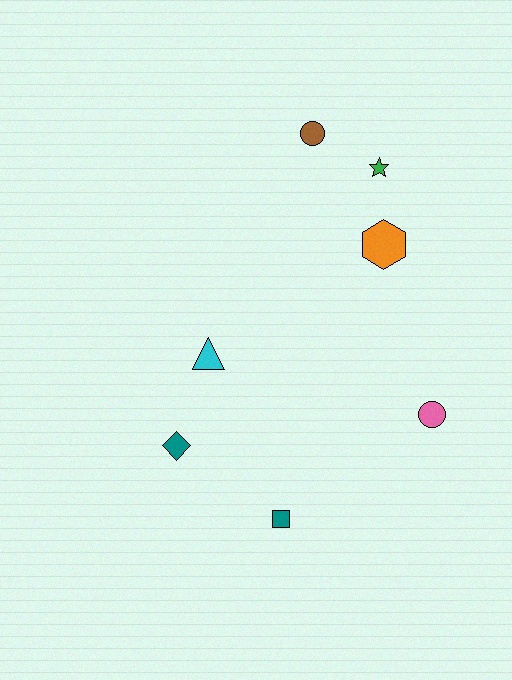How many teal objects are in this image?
There are 2 teal objects.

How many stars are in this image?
There is 1 star.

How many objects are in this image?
There are 7 objects.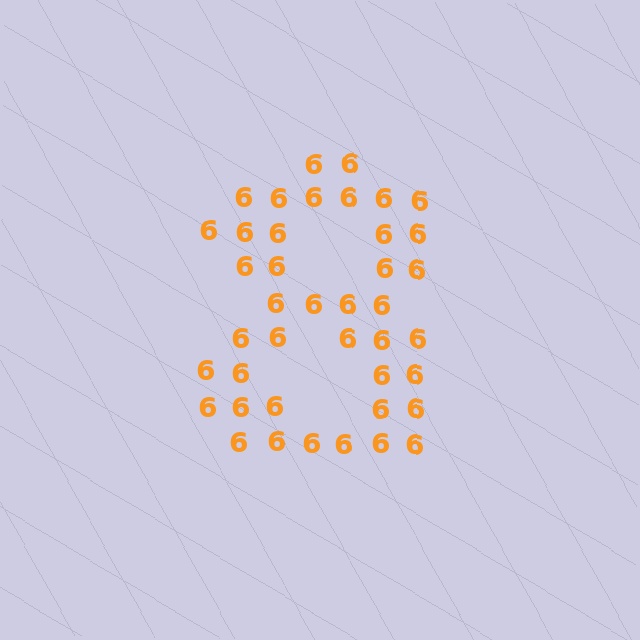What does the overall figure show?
The overall figure shows the digit 8.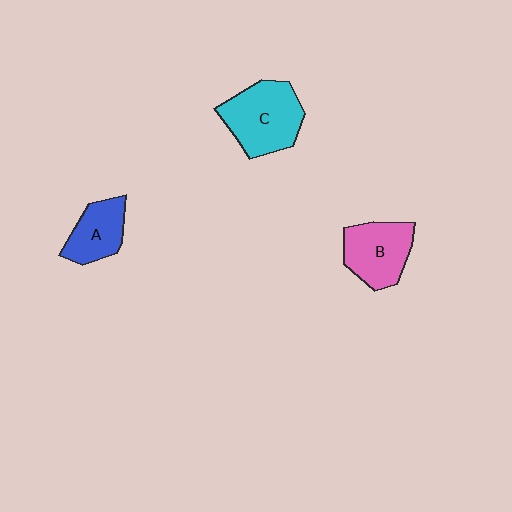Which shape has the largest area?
Shape C (cyan).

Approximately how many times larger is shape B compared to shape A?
Approximately 1.3 times.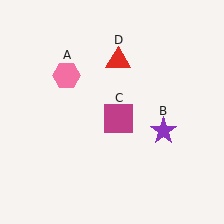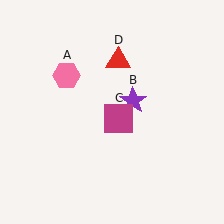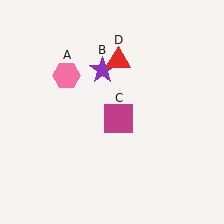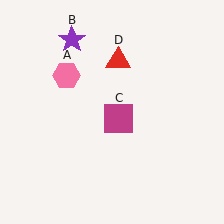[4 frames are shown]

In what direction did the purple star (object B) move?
The purple star (object B) moved up and to the left.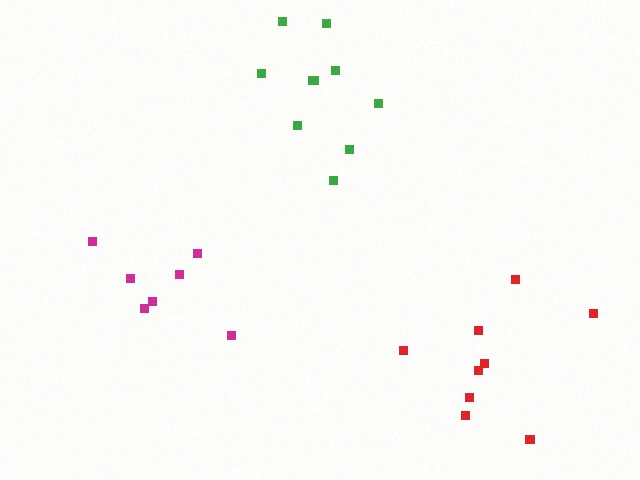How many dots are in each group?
Group 1: 9 dots, Group 2: 7 dots, Group 3: 10 dots (26 total).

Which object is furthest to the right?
The red cluster is rightmost.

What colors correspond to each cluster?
The clusters are colored: red, magenta, green.